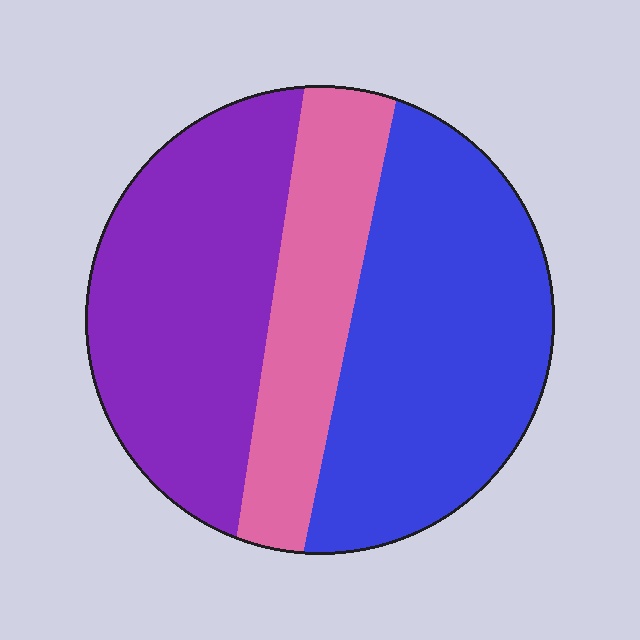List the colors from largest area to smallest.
From largest to smallest: blue, purple, pink.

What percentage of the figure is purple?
Purple covers 37% of the figure.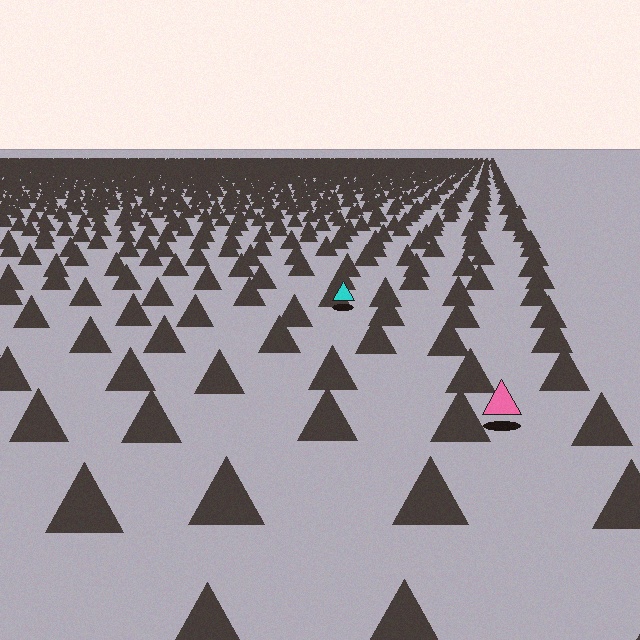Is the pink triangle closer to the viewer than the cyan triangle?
Yes. The pink triangle is closer — you can tell from the texture gradient: the ground texture is coarser near it.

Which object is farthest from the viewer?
The cyan triangle is farthest from the viewer. It appears smaller and the ground texture around it is denser.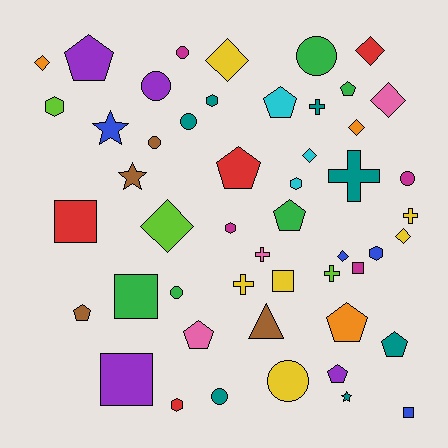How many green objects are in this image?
There are 5 green objects.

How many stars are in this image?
There are 3 stars.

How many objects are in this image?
There are 50 objects.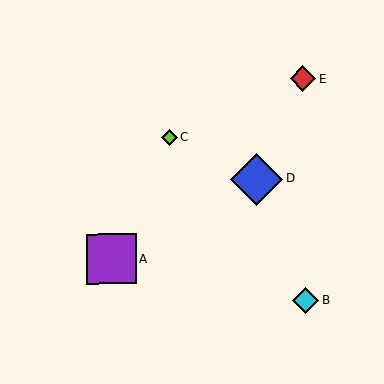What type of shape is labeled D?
Shape D is a blue diamond.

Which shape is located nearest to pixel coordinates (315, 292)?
The cyan diamond (labeled B) at (305, 301) is nearest to that location.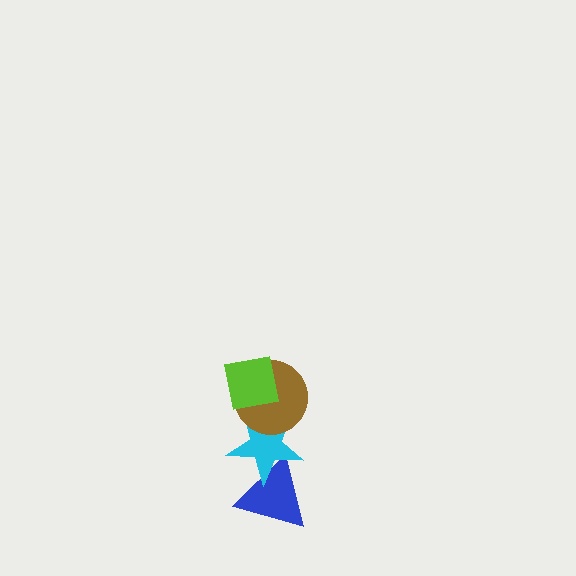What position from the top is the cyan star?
The cyan star is 3rd from the top.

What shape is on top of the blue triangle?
The cyan star is on top of the blue triangle.